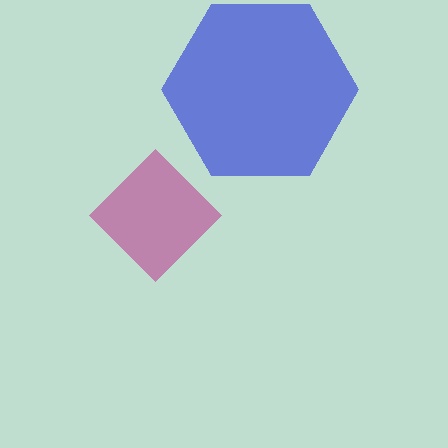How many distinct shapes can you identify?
There are 2 distinct shapes: a magenta diamond, a blue hexagon.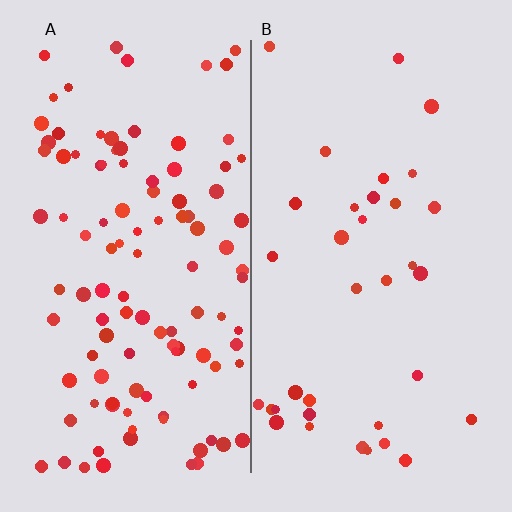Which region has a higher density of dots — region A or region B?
A (the left).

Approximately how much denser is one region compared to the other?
Approximately 3.1× — region A over region B.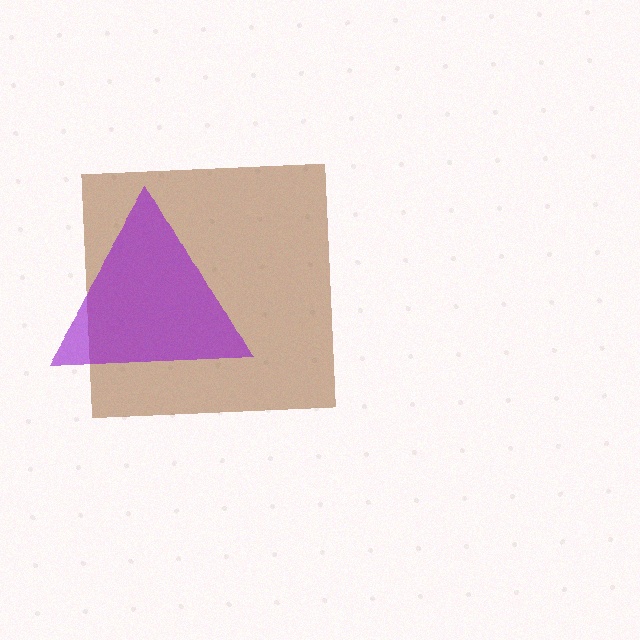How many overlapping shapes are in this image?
There are 2 overlapping shapes in the image.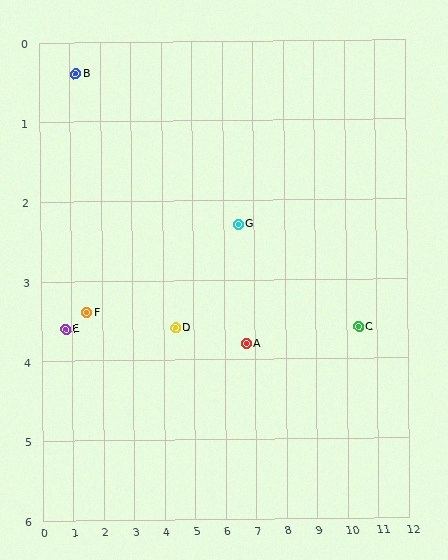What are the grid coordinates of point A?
Point A is at approximately (6.7, 3.8).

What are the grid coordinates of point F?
Point F is at approximately (1.5, 3.4).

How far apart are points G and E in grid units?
Points G and E are about 5.8 grid units apart.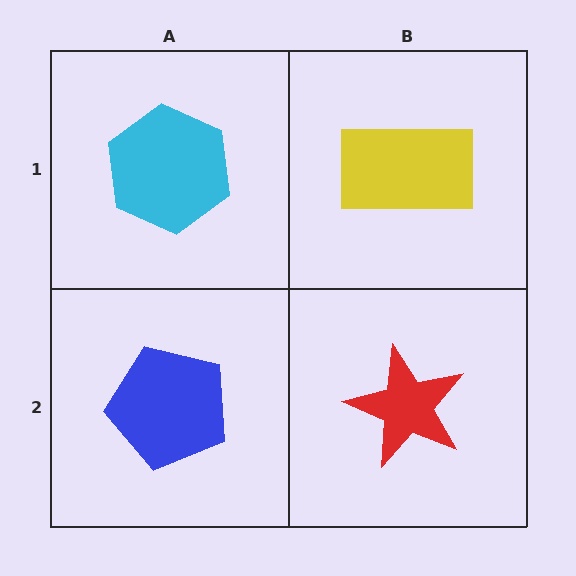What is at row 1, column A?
A cyan hexagon.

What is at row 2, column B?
A red star.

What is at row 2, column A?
A blue pentagon.